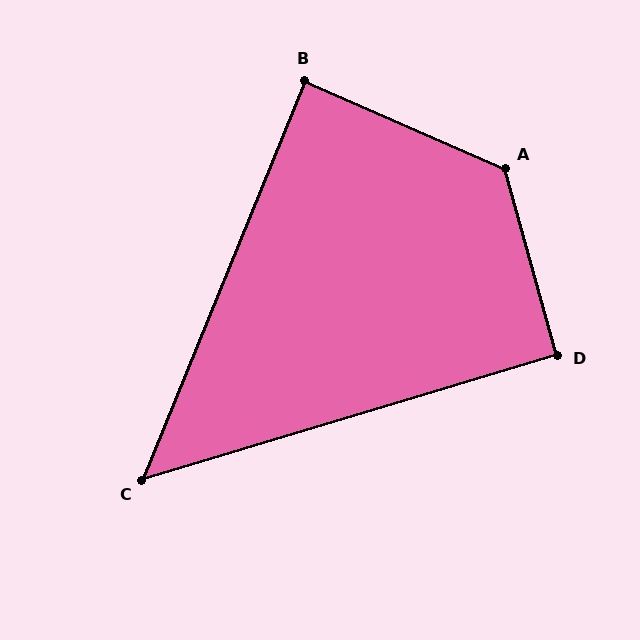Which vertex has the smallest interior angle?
C, at approximately 51 degrees.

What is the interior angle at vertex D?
Approximately 91 degrees (approximately right).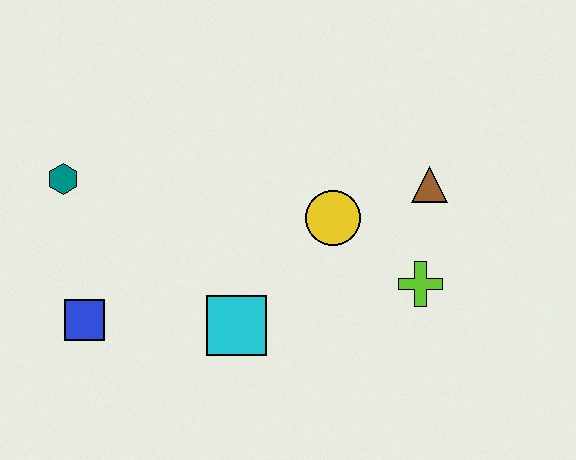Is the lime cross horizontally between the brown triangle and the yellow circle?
Yes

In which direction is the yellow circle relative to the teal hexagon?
The yellow circle is to the right of the teal hexagon.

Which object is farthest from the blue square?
The brown triangle is farthest from the blue square.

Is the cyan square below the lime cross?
Yes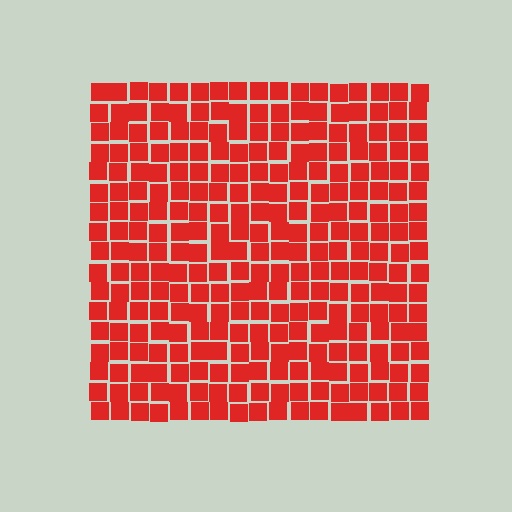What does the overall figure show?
The overall figure shows a square.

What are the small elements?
The small elements are squares.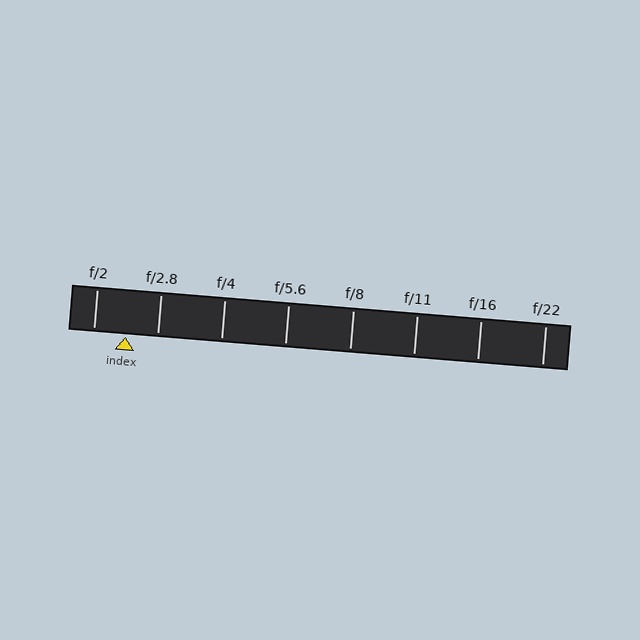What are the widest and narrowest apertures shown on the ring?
The widest aperture shown is f/2 and the narrowest is f/22.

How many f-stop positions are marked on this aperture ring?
There are 8 f-stop positions marked.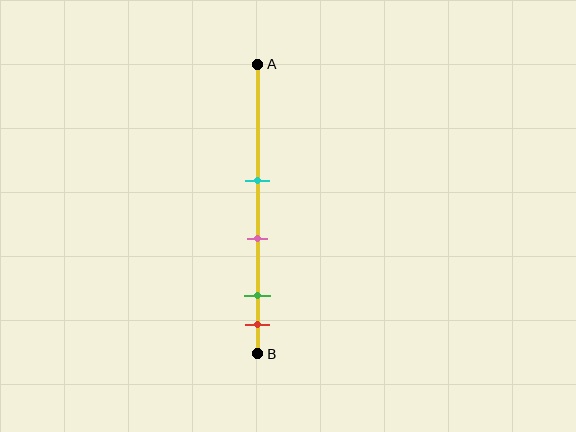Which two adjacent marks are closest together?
The green and red marks are the closest adjacent pair.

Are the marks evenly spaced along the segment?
No, the marks are not evenly spaced.